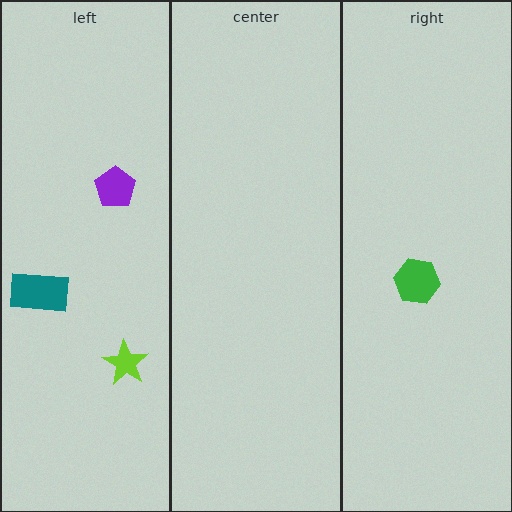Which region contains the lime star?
The left region.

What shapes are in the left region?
The lime star, the teal rectangle, the purple pentagon.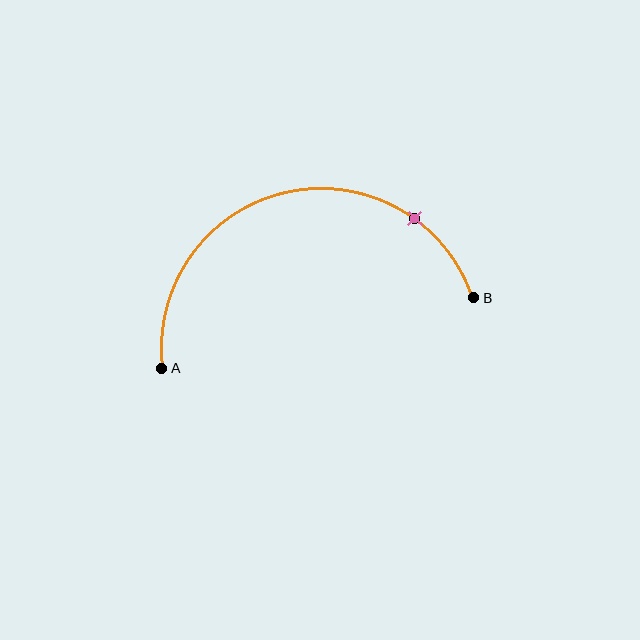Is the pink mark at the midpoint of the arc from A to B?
No. The pink mark lies on the arc but is closer to endpoint B. The arc midpoint would be at the point on the curve equidistant along the arc from both A and B.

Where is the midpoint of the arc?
The arc midpoint is the point on the curve farthest from the straight line joining A and B. It sits above that line.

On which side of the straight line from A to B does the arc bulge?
The arc bulges above the straight line connecting A and B.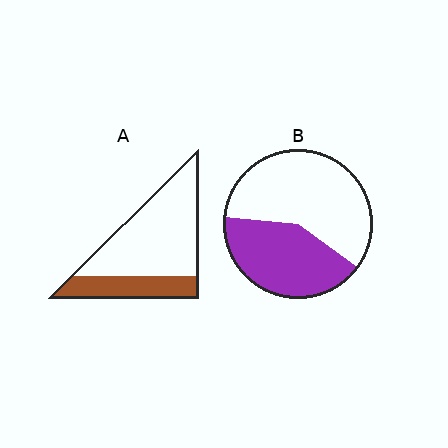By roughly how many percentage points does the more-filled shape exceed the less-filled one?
By roughly 15 percentage points (B over A).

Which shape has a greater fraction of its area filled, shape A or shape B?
Shape B.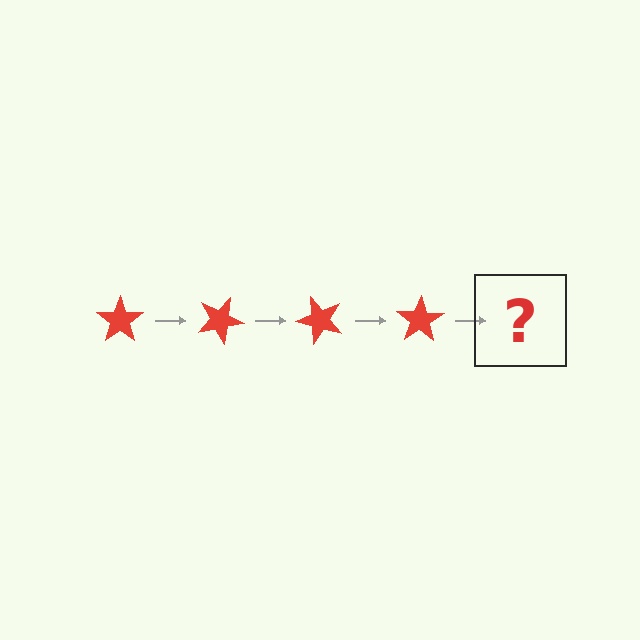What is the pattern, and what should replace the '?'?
The pattern is that the star rotates 25 degrees each step. The '?' should be a red star rotated 100 degrees.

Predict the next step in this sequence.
The next step is a red star rotated 100 degrees.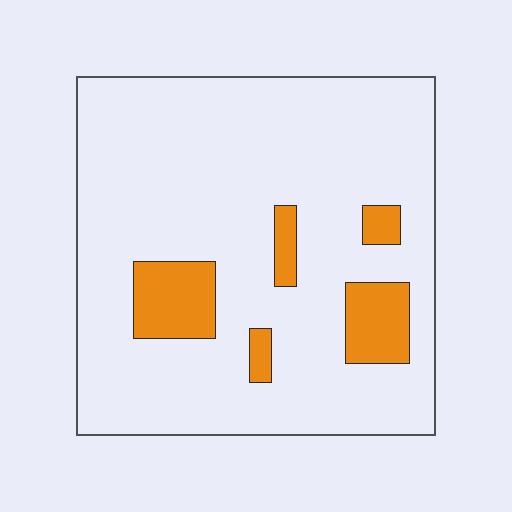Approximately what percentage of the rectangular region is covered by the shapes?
Approximately 15%.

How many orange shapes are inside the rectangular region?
5.